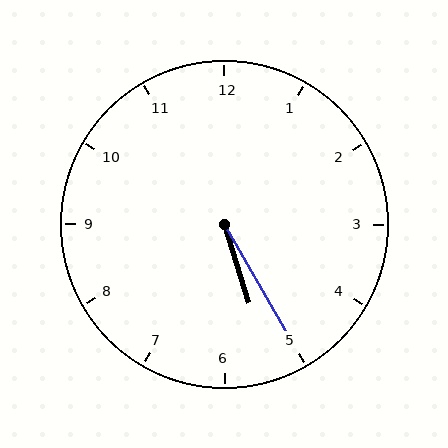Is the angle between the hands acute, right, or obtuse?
It is acute.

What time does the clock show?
5:25.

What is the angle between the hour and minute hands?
Approximately 12 degrees.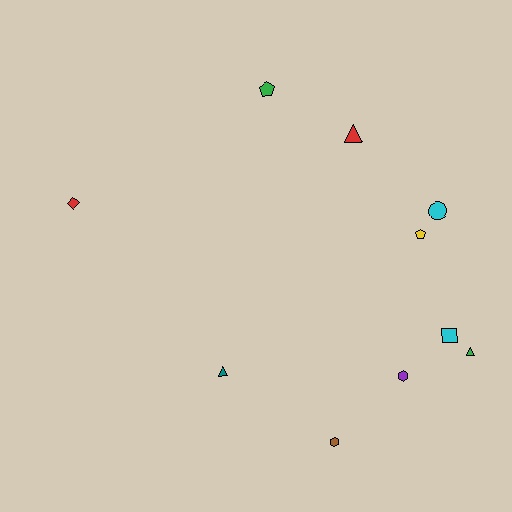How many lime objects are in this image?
There are no lime objects.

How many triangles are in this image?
There are 3 triangles.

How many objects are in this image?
There are 10 objects.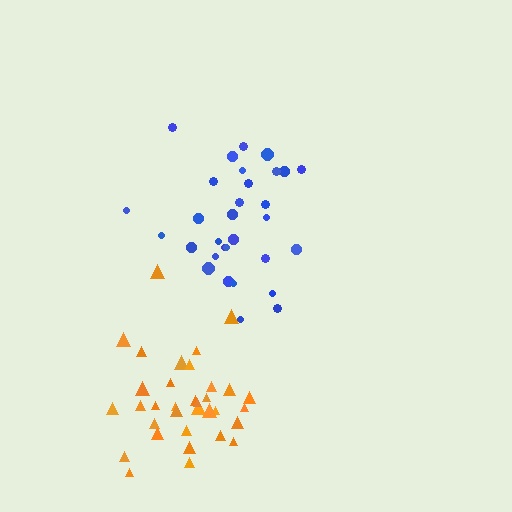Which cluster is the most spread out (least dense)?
Blue.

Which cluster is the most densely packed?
Orange.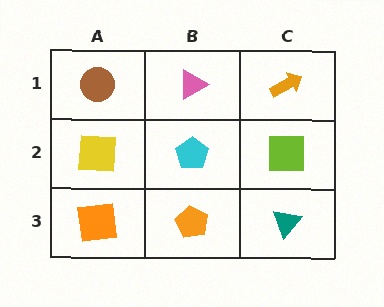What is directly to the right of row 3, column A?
An orange pentagon.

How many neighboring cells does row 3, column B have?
3.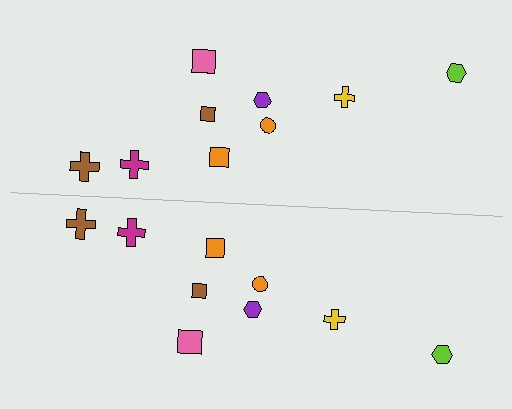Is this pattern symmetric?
Yes, this pattern has bilateral (reflection) symmetry.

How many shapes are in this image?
There are 18 shapes in this image.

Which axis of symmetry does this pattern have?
The pattern has a horizontal axis of symmetry running through the center of the image.